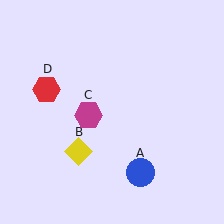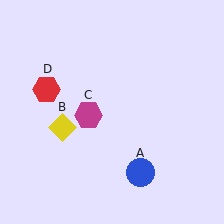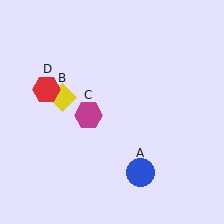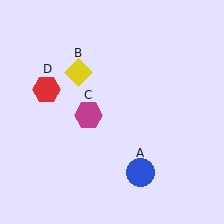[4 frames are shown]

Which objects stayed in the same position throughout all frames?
Blue circle (object A) and magenta hexagon (object C) and red hexagon (object D) remained stationary.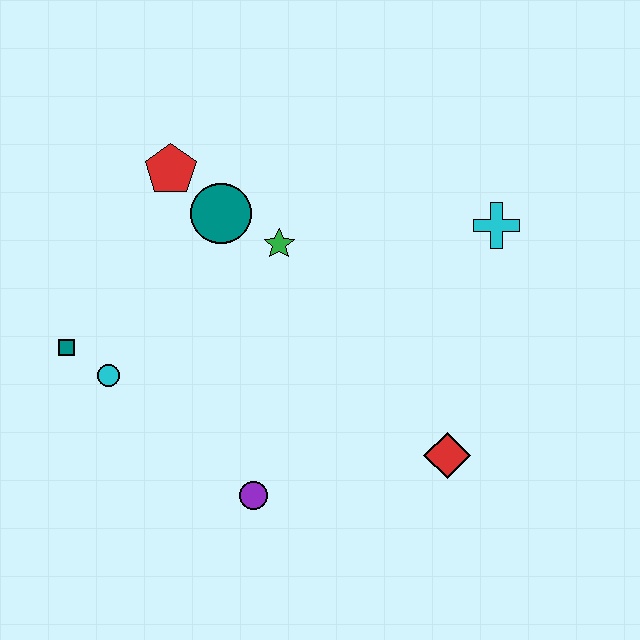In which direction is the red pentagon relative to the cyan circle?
The red pentagon is above the cyan circle.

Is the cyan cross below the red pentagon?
Yes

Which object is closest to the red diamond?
The purple circle is closest to the red diamond.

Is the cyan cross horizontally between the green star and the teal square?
No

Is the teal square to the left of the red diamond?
Yes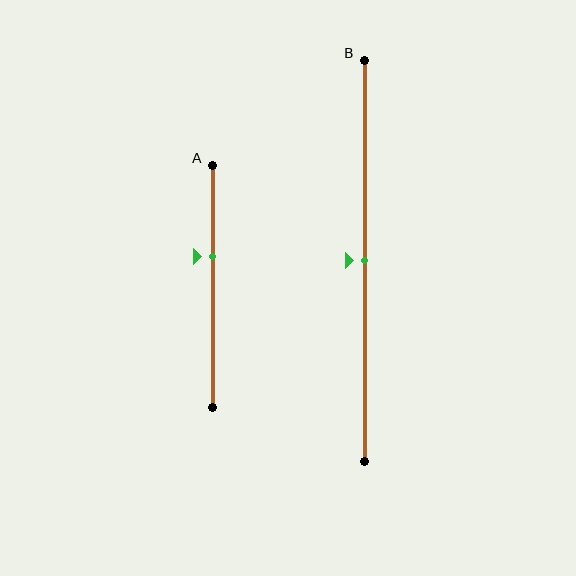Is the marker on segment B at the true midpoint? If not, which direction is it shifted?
Yes, the marker on segment B is at the true midpoint.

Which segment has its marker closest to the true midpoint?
Segment B has its marker closest to the true midpoint.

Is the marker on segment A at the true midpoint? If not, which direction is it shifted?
No, the marker on segment A is shifted upward by about 12% of the segment length.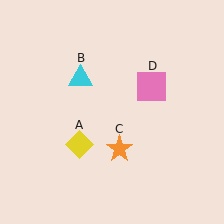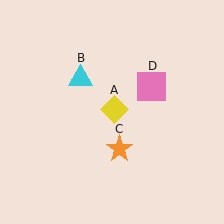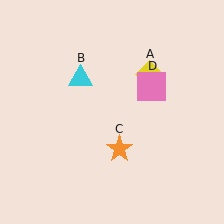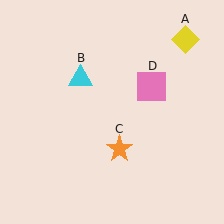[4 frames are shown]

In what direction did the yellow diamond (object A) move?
The yellow diamond (object A) moved up and to the right.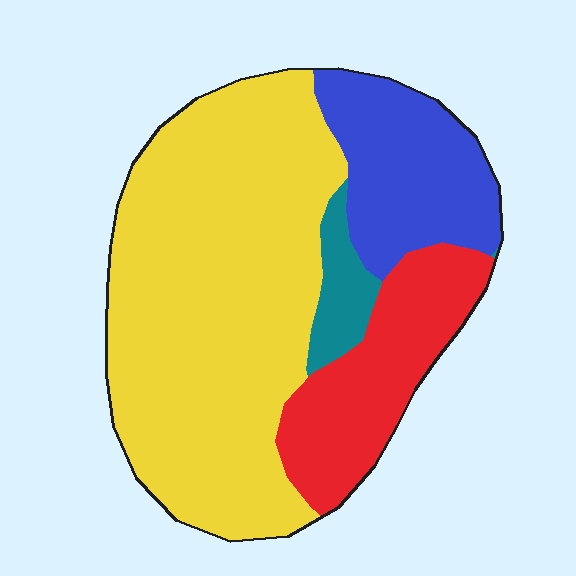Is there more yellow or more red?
Yellow.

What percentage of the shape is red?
Red takes up about one sixth (1/6) of the shape.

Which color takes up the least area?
Teal, at roughly 5%.